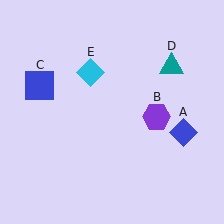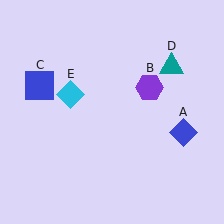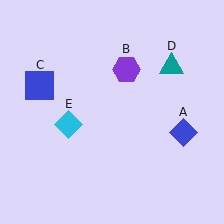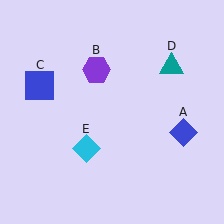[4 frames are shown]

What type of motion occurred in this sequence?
The purple hexagon (object B), cyan diamond (object E) rotated counterclockwise around the center of the scene.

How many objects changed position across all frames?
2 objects changed position: purple hexagon (object B), cyan diamond (object E).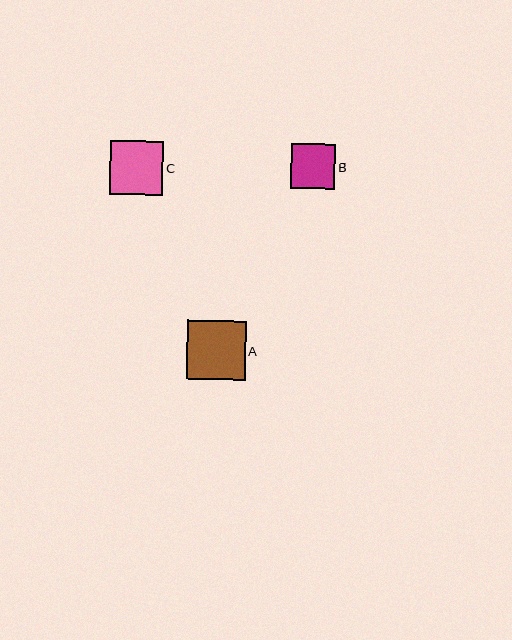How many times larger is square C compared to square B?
Square C is approximately 1.2 times the size of square B.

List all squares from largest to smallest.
From largest to smallest: A, C, B.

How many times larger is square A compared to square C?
Square A is approximately 1.1 times the size of square C.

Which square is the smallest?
Square B is the smallest with a size of approximately 45 pixels.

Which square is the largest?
Square A is the largest with a size of approximately 59 pixels.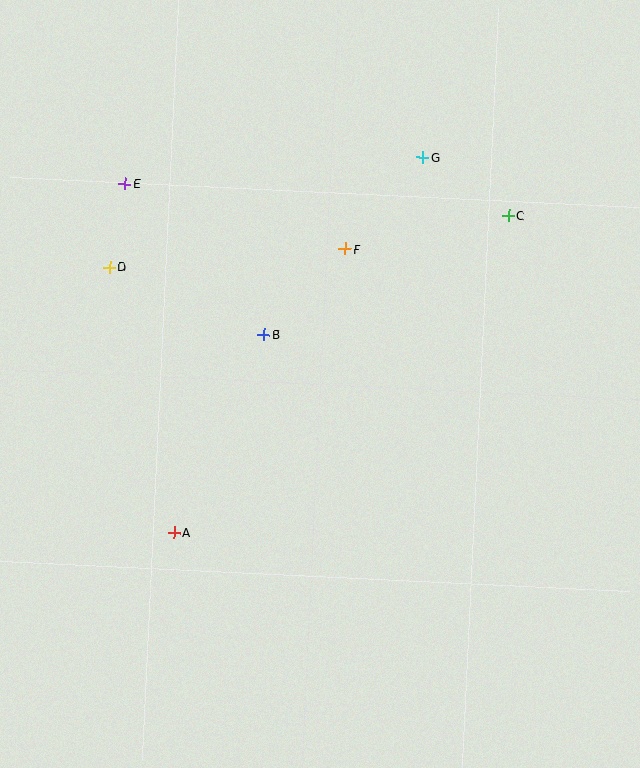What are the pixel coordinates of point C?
Point C is at (509, 215).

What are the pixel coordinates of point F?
Point F is at (345, 249).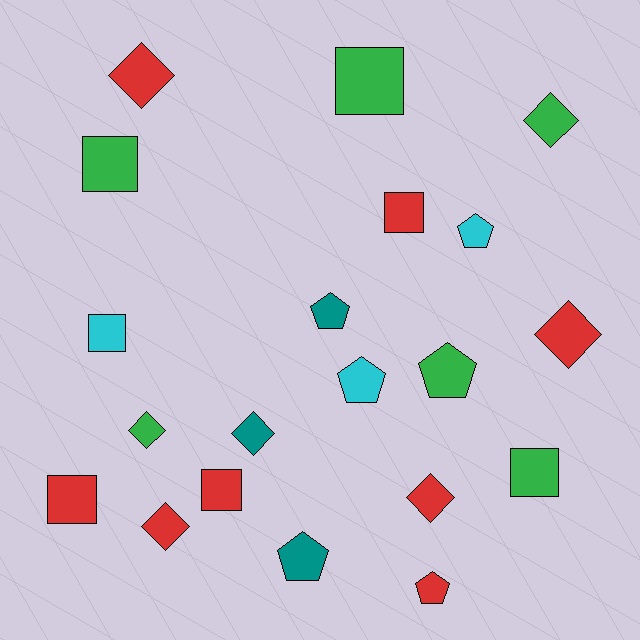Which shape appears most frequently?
Diamond, with 7 objects.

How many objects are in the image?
There are 20 objects.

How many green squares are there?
There are 3 green squares.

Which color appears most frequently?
Red, with 8 objects.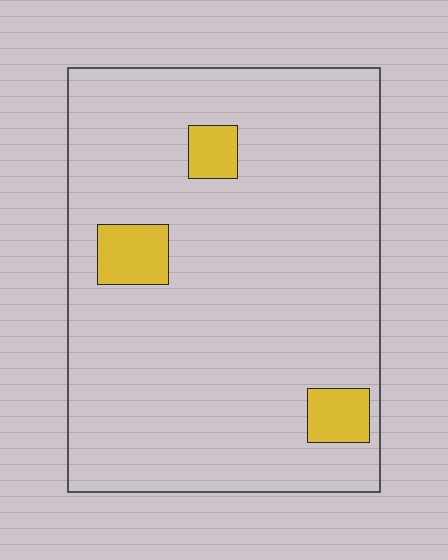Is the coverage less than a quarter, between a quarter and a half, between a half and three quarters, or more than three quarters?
Less than a quarter.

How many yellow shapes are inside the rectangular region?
3.